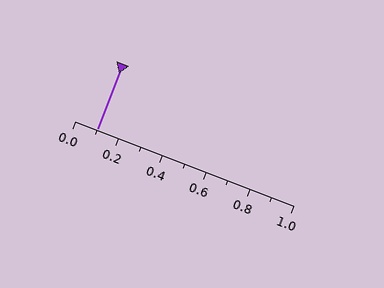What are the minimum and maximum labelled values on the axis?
The axis runs from 0.0 to 1.0.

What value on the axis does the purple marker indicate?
The marker indicates approximately 0.1.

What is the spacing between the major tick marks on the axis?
The major ticks are spaced 0.2 apart.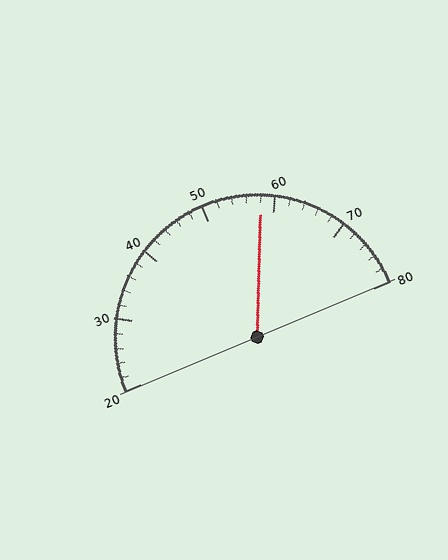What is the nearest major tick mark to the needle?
The nearest major tick mark is 60.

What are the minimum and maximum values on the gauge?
The gauge ranges from 20 to 80.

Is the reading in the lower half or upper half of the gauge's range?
The reading is in the upper half of the range (20 to 80).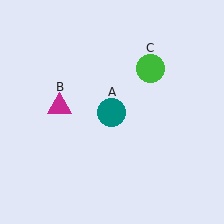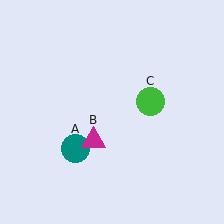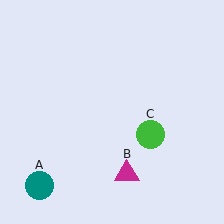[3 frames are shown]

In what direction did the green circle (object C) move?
The green circle (object C) moved down.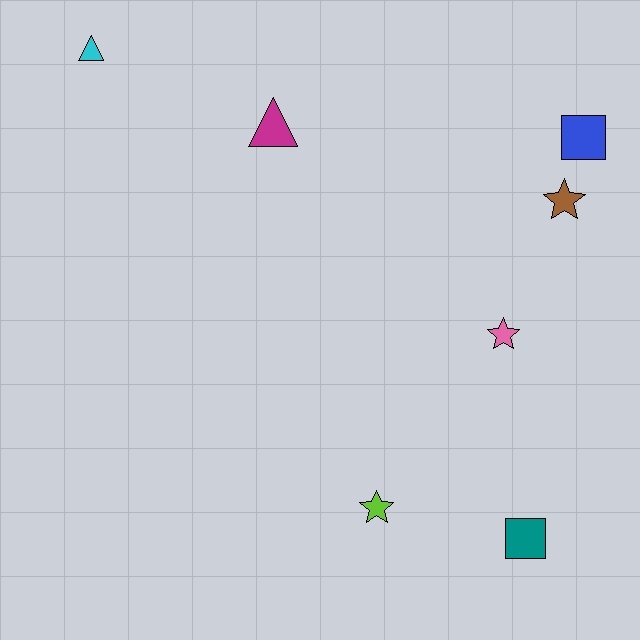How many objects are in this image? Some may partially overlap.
There are 7 objects.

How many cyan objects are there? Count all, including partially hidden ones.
There is 1 cyan object.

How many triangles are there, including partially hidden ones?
There are 2 triangles.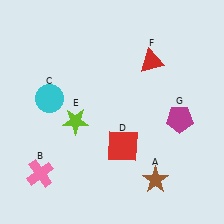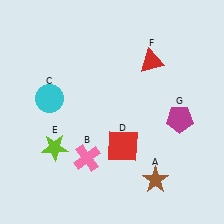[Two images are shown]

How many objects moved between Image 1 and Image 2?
2 objects moved between the two images.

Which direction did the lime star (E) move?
The lime star (E) moved down.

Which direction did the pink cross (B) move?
The pink cross (B) moved right.